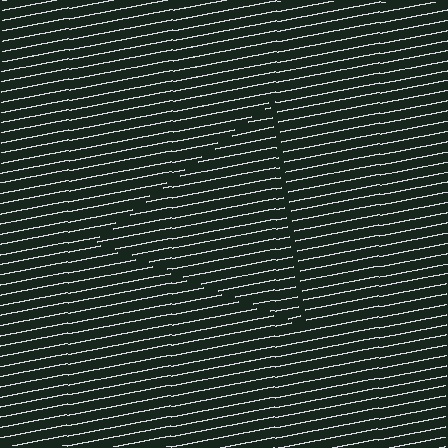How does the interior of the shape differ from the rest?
The interior of the shape contains the same grating, shifted by half a period — the contour is defined by the phase discontinuity where line-ends from the inner and outer gratings abut.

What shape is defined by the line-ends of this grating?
An illusory triangle. The interior of the shape contains the same grating, shifted by half a period — the contour is defined by the phase discontinuity where line-ends from the inner and outer gratings abut.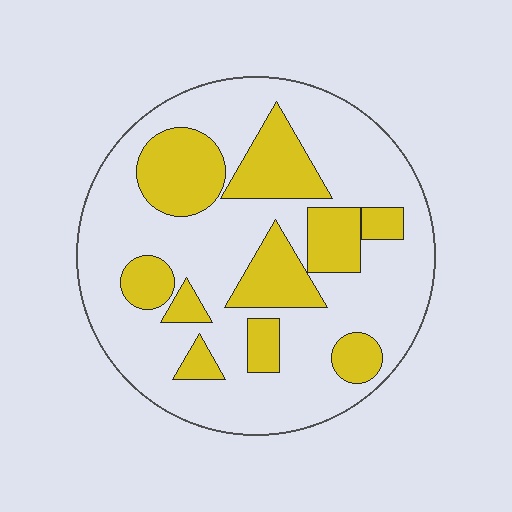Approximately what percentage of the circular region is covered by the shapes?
Approximately 30%.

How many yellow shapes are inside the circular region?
10.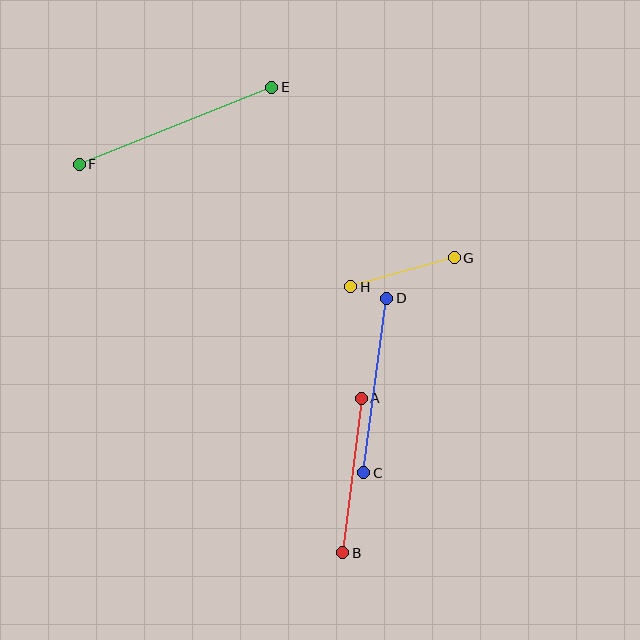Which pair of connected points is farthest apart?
Points E and F are farthest apart.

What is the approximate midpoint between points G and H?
The midpoint is at approximately (402, 272) pixels.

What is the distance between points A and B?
The distance is approximately 156 pixels.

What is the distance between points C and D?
The distance is approximately 176 pixels.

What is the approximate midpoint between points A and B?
The midpoint is at approximately (352, 476) pixels.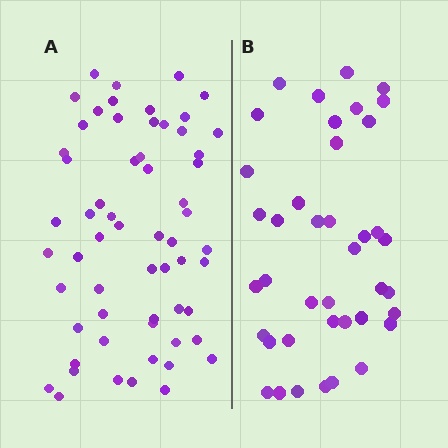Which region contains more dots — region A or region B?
Region A (the left region) has more dots.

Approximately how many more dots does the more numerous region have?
Region A has approximately 20 more dots than region B.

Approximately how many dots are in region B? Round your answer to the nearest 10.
About 40 dots.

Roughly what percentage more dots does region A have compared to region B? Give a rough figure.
About 50% more.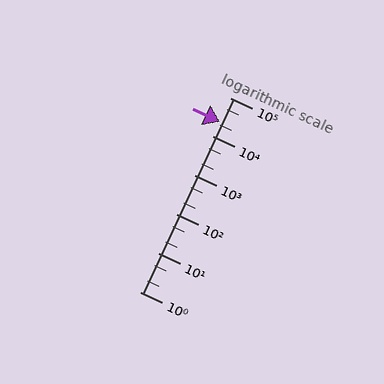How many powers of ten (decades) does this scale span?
The scale spans 5 decades, from 1 to 100000.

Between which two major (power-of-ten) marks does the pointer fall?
The pointer is between 10000 and 100000.